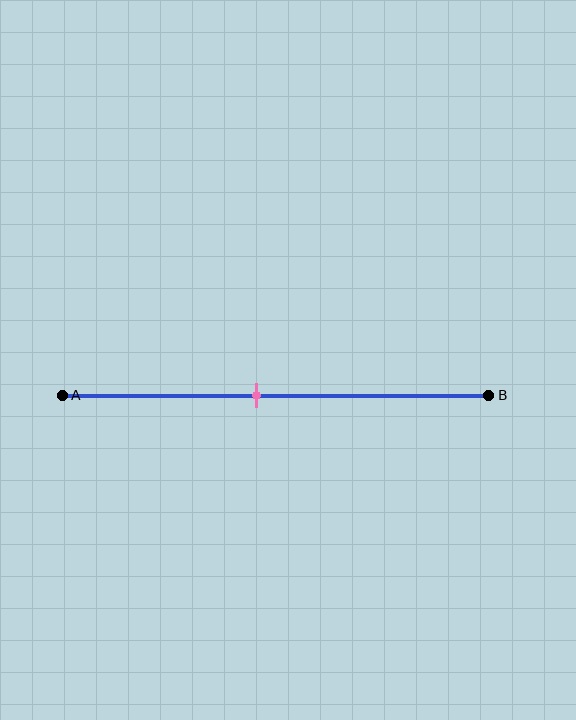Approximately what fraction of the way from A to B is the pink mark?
The pink mark is approximately 45% of the way from A to B.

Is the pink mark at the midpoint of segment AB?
No, the mark is at about 45% from A, not at the 50% midpoint.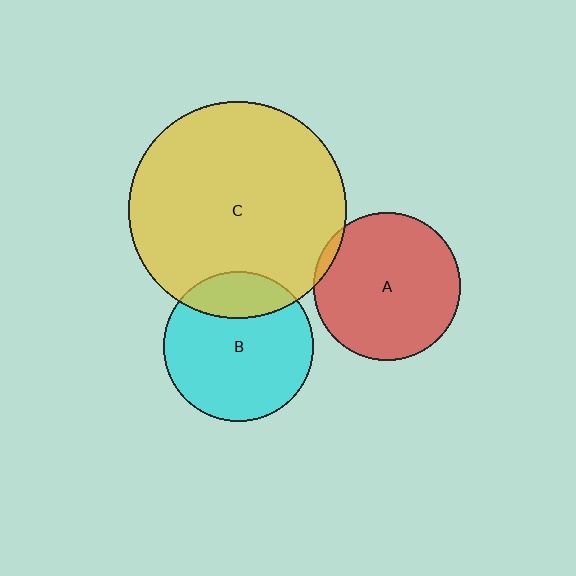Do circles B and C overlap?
Yes.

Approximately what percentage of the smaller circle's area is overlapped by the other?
Approximately 20%.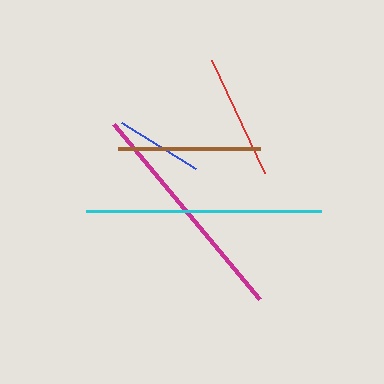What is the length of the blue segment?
The blue segment is approximately 87 pixels long.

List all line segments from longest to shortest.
From longest to shortest: cyan, magenta, brown, red, blue.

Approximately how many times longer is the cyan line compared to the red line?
The cyan line is approximately 1.9 times the length of the red line.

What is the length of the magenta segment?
The magenta segment is approximately 228 pixels long.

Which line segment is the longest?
The cyan line is the longest at approximately 235 pixels.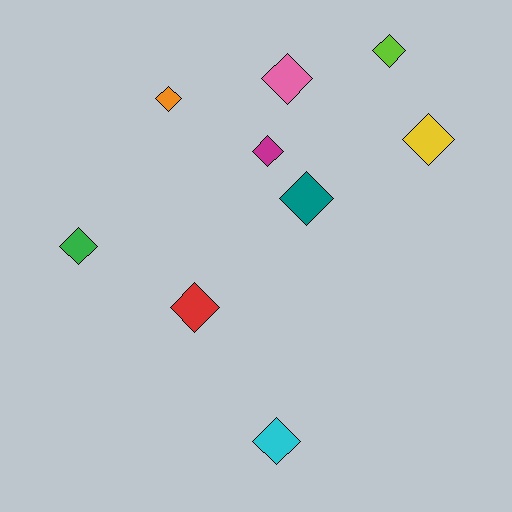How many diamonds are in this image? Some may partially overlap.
There are 9 diamonds.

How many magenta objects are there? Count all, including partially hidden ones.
There is 1 magenta object.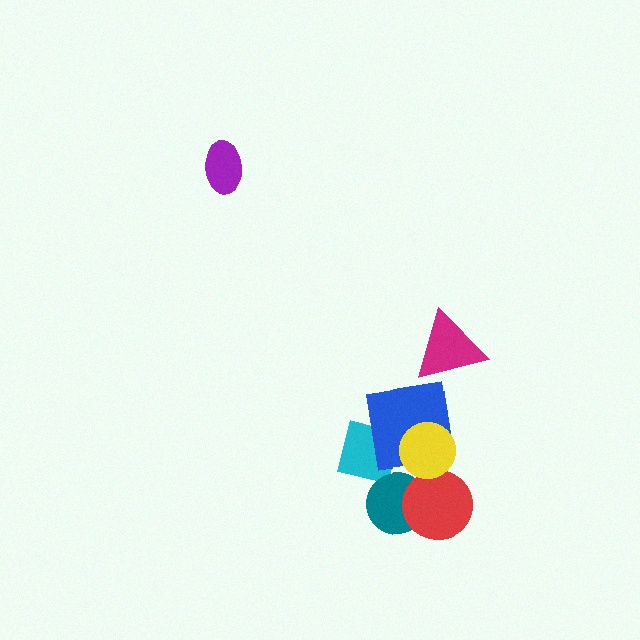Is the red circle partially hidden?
Yes, it is partially covered by another shape.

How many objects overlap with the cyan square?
2 objects overlap with the cyan square.